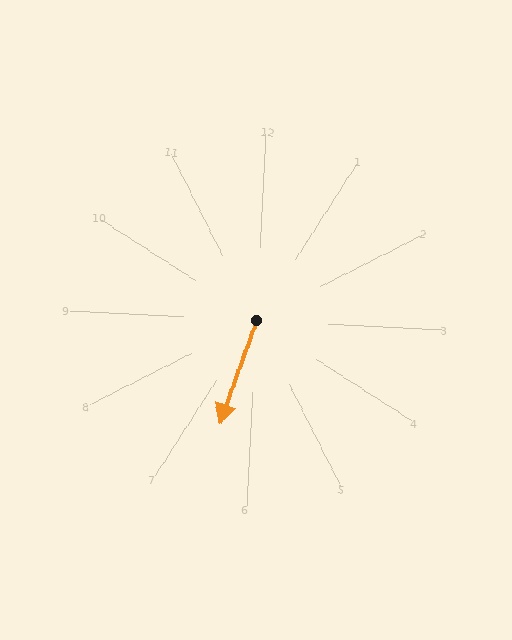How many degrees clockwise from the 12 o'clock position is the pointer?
Approximately 197 degrees.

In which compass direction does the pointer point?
South.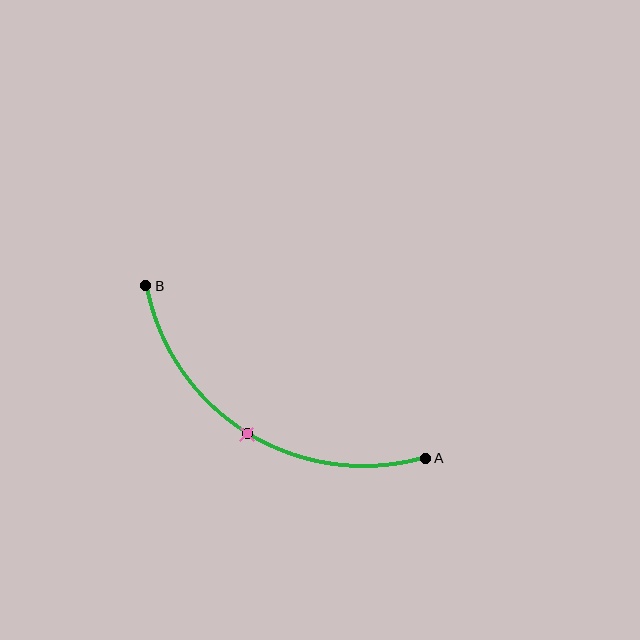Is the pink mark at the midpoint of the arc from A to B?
Yes. The pink mark lies on the arc at equal arc-length from both A and B — it is the arc midpoint.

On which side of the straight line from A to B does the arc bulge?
The arc bulges below the straight line connecting A and B.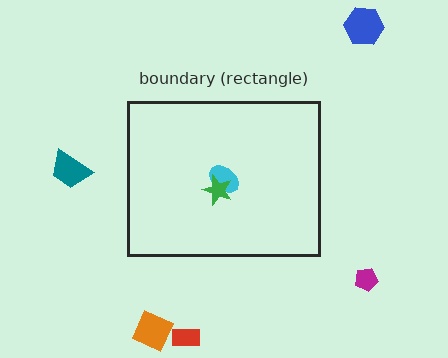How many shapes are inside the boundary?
2 inside, 5 outside.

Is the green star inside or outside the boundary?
Inside.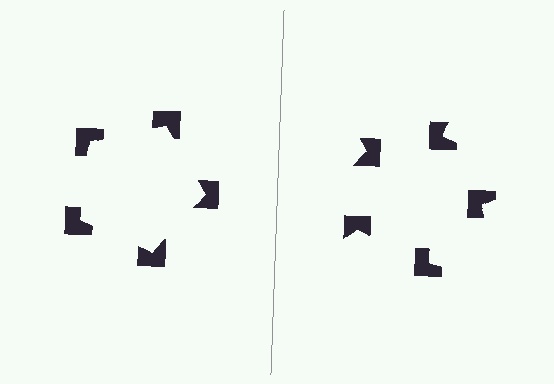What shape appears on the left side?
An illusory pentagon.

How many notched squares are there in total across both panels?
10 — 5 on each side.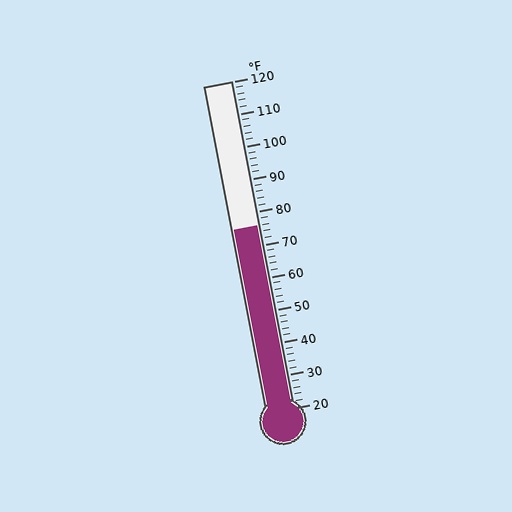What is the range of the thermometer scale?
The thermometer scale ranges from 20°F to 120°F.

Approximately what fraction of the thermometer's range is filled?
The thermometer is filled to approximately 55% of its range.